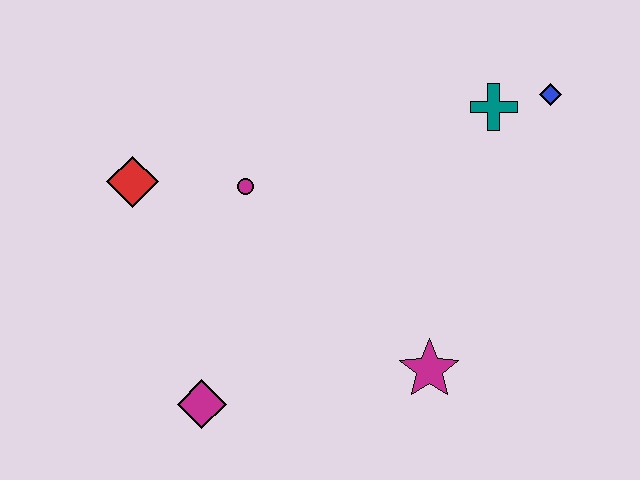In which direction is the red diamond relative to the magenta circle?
The red diamond is to the left of the magenta circle.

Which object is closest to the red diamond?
The magenta circle is closest to the red diamond.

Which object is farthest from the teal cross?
The magenta diamond is farthest from the teal cross.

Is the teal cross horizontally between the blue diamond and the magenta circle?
Yes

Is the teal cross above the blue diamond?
No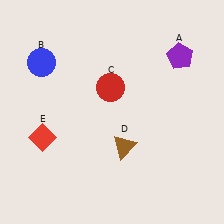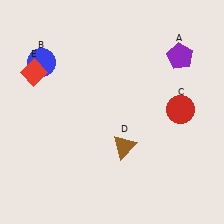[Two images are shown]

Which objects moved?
The objects that moved are: the red circle (C), the red diamond (E).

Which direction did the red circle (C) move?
The red circle (C) moved right.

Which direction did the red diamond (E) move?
The red diamond (E) moved up.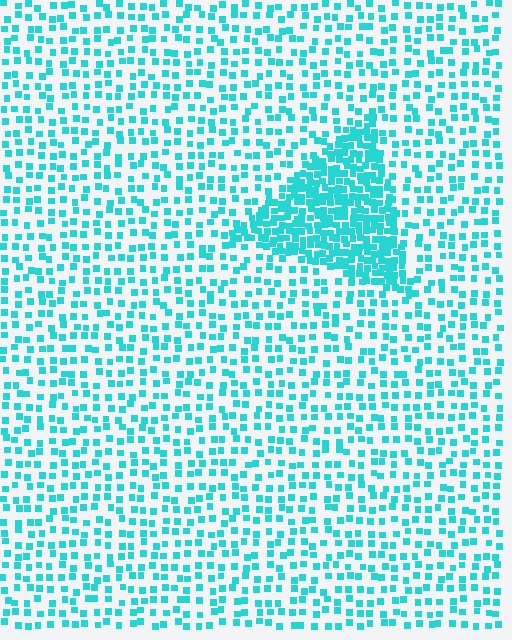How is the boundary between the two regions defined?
The boundary is defined by a change in element density (approximately 2.6x ratio). All elements are the same color, size, and shape.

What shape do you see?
I see a triangle.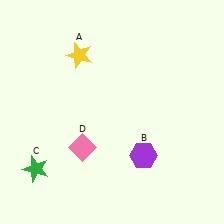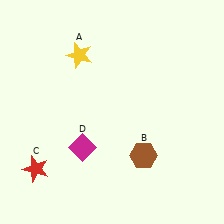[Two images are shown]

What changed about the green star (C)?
In Image 1, C is green. In Image 2, it changed to red.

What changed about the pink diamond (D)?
In Image 1, D is pink. In Image 2, it changed to magenta.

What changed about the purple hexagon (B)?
In Image 1, B is purple. In Image 2, it changed to brown.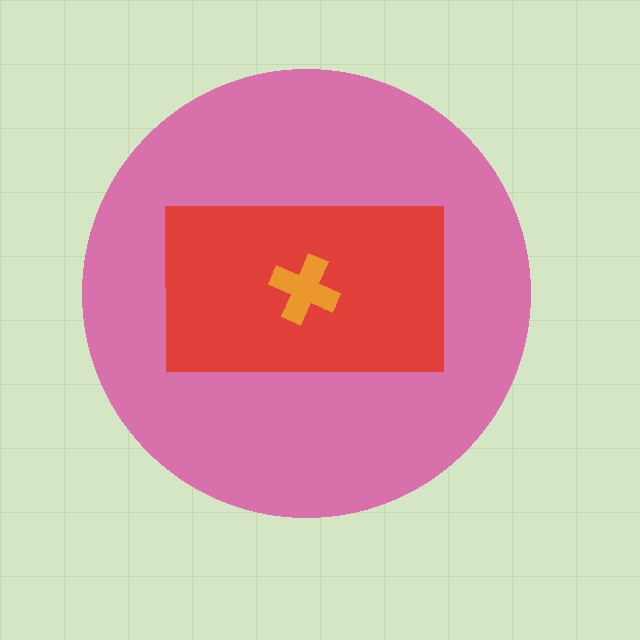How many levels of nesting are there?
3.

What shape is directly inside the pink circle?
The red rectangle.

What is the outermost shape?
The pink circle.